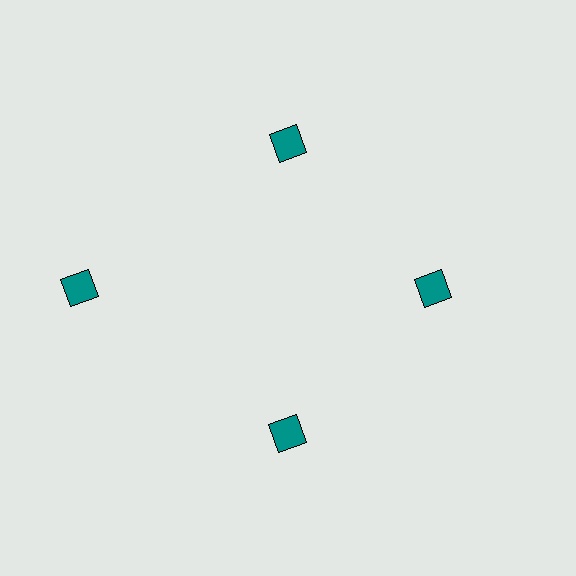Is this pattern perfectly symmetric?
No. The 4 teal diamonds are arranged in a ring, but one element near the 9 o'clock position is pushed outward from the center, breaking the 4-fold rotational symmetry.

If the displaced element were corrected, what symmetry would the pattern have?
It would have 4-fold rotational symmetry — the pattern would map onto itself every 90 degrees.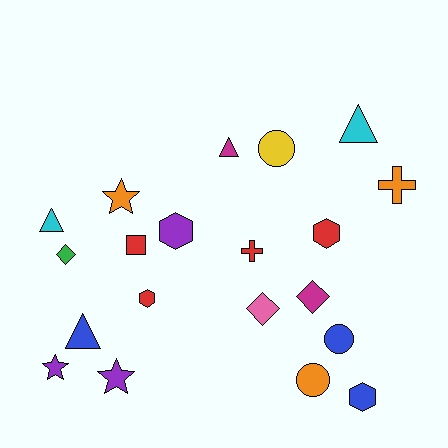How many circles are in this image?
There are 3 circles.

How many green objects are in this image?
There is 1 green object.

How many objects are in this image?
There are 20 objects.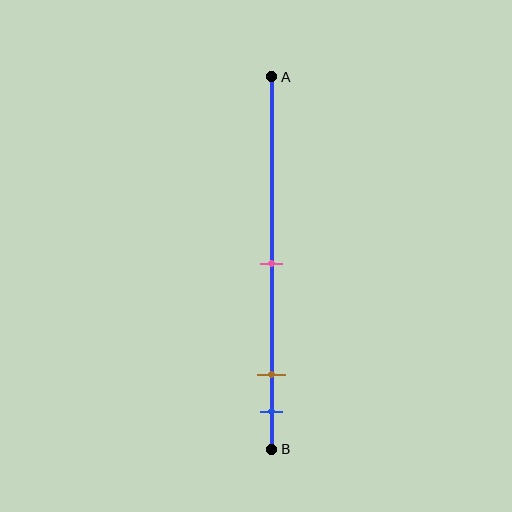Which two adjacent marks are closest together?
The brown and blue marks are the closest adjacent pair.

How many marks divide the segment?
There are 3 marks dividing the segment.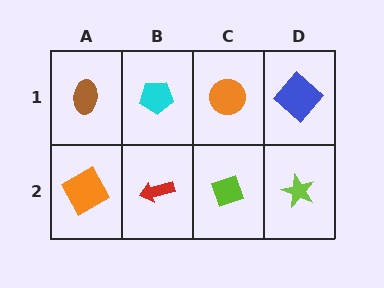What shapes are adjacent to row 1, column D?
A lime star (row 2, column D), an orange circle (row 1, column C).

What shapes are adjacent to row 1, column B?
A red arrow (row 2, column B), a brown ellipse (row 1, column A), an orange circle (row 1, column C).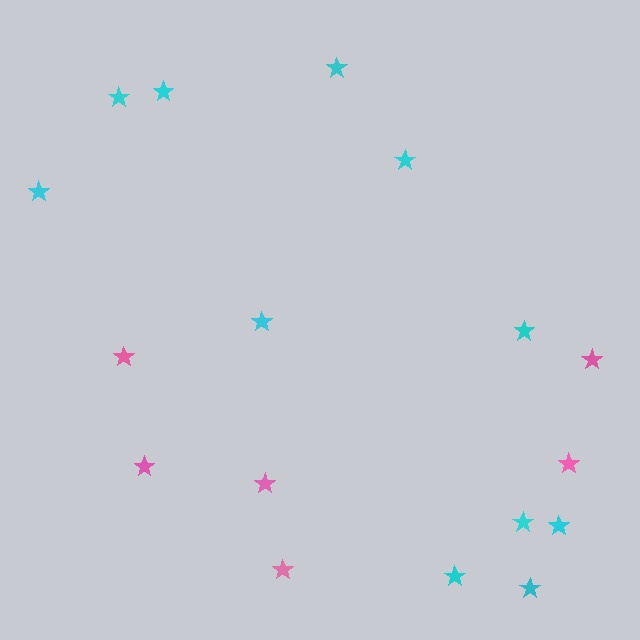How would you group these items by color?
There are 2 groups: one group of cyan stars (11) and one group of pink stars (6).